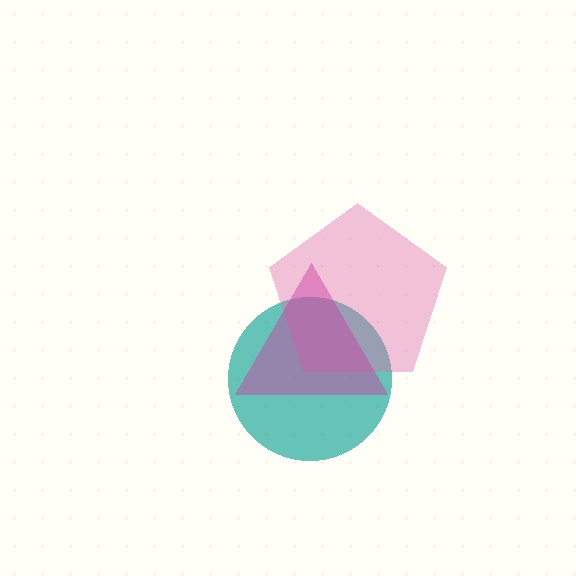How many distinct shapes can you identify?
There are 3 distinct shapes: a teal circle, a pink pentagon, a magenta triangle.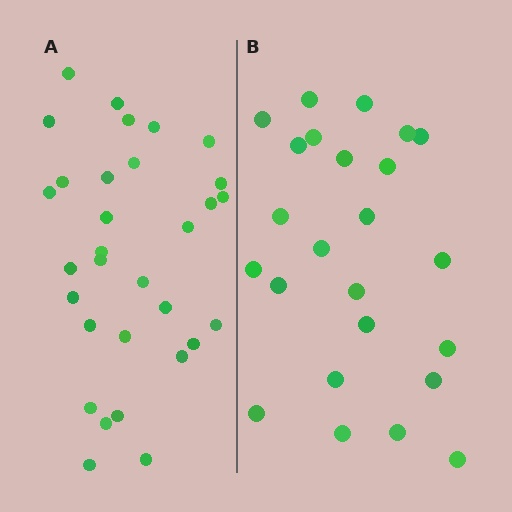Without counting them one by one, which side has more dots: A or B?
Region A (the left region) has more dots.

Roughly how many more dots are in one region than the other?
Region A has roughly 8 or so more dots than region B.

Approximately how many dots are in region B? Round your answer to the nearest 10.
About 20 dots. (The exact count is 24, which rounds to 20.)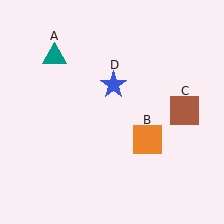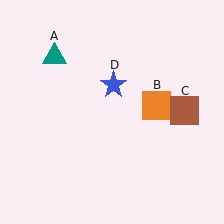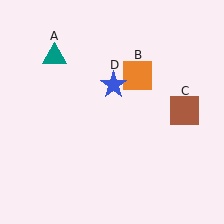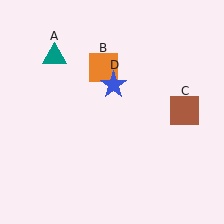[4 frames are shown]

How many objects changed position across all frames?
1 object changed position: orange square (object B).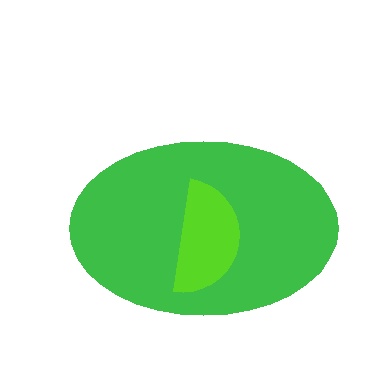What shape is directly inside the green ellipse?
The lime semicircle.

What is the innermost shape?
The lime semicircle.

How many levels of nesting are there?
2.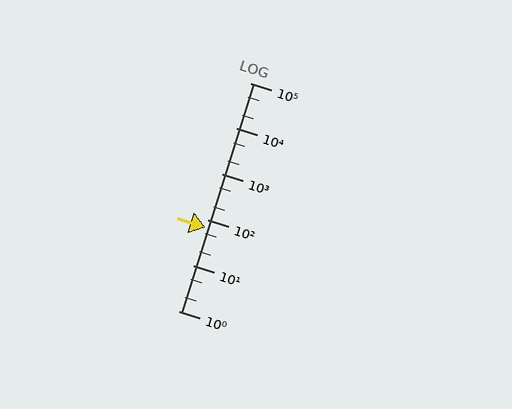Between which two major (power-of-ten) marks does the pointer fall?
The pointer is between 10 and 100.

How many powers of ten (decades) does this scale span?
The scale spans 5 decades, from 1 to 100000.